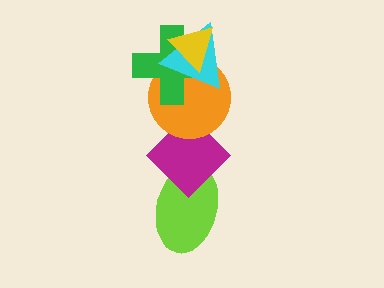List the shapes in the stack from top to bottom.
From top to bottom: the yellow triangle, the cyan triangle, the green cross, the orange circle, the magenta diamond, the lime ellipse.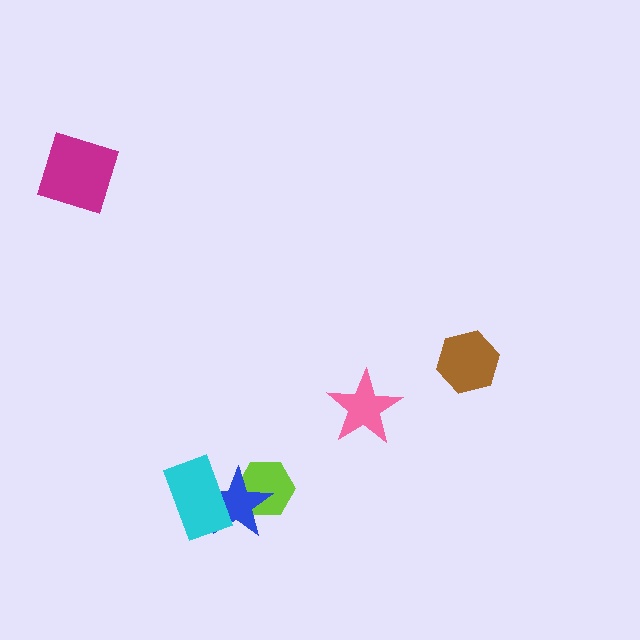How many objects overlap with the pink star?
0 objects overlap with the pink star.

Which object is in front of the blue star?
The cyan rectangle is in front of the blue star.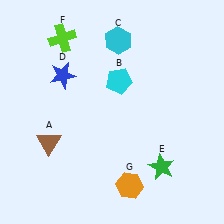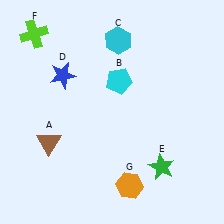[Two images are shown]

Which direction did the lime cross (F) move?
The lime cross (F) moved left.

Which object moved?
The lime cross (F) moved left.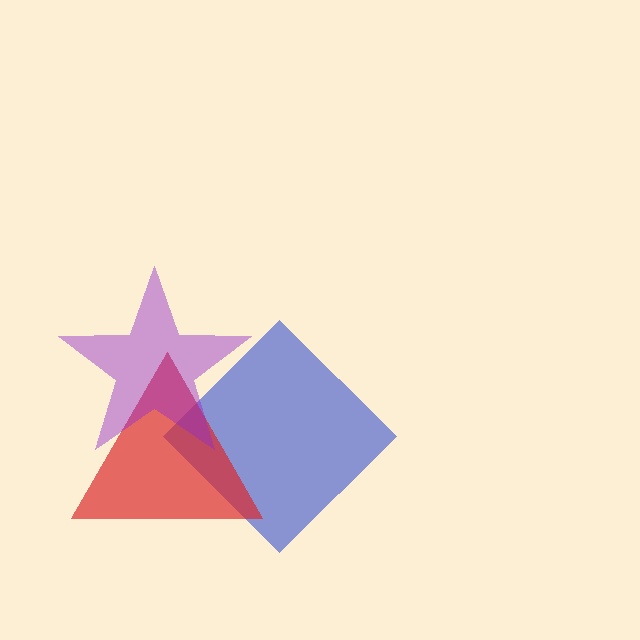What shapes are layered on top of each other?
The layered shapes are: a blue diamond, a red triangle, a purple star.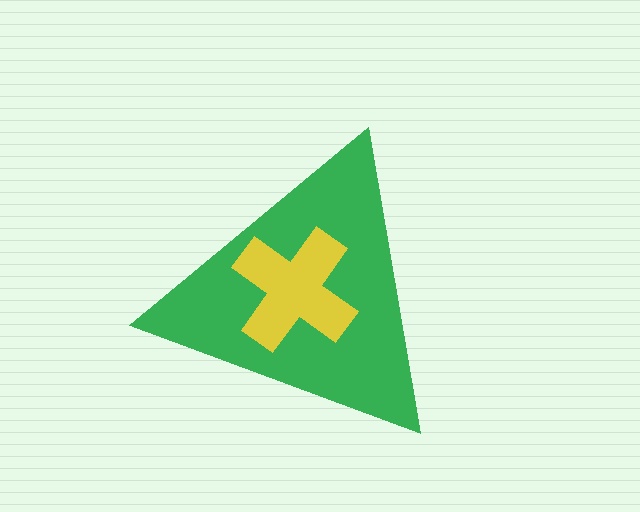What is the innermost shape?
The yellow cross.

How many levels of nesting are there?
2.